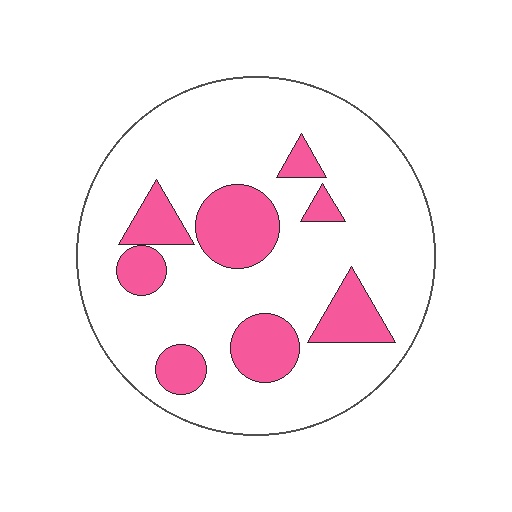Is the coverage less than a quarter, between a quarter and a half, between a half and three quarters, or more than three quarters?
Less than a quarter.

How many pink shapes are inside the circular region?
8.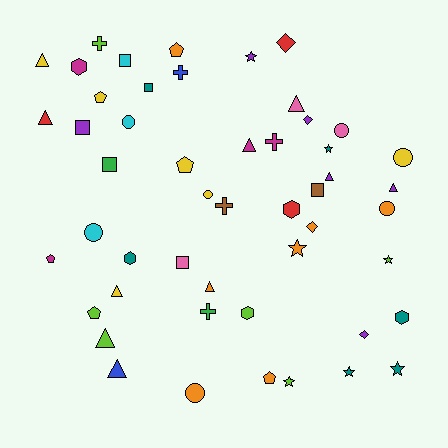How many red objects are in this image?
There are 3 red objects.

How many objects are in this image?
There are 50 objects.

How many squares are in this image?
There are 6 squares.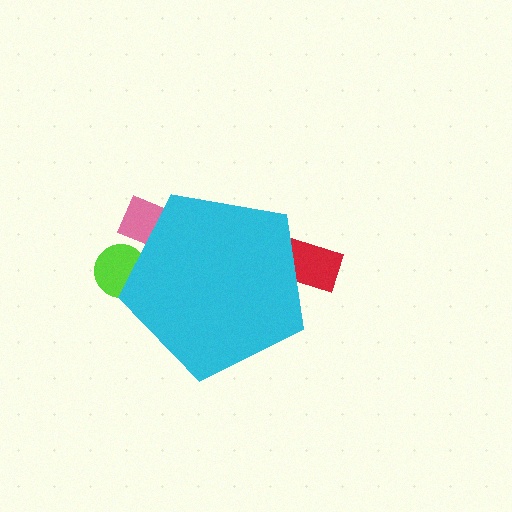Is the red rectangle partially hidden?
Yes, the red rectangle is partially hidden behind the cyan pentagon.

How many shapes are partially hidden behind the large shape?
3 shapes are partially hidden.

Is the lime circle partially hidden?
Yes, the lime circle is partially hidden behind the cyan pentagon.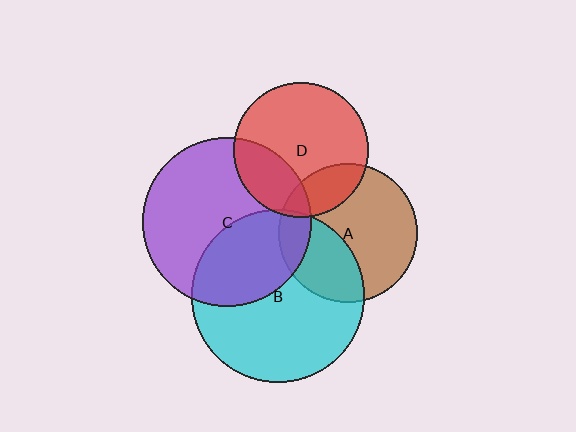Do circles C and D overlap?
Yes.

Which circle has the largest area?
Circle B (cyan).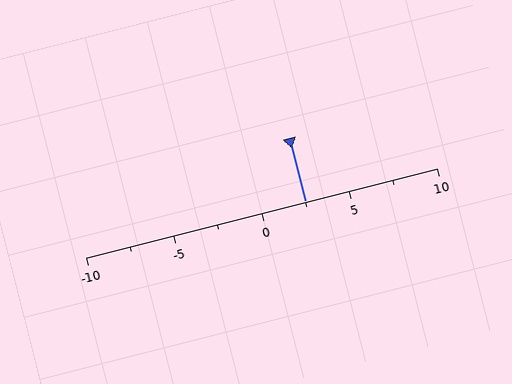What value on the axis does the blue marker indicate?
The marker indicates approximately 2.5.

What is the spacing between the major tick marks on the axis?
The major ticks are spaced 5 apart.